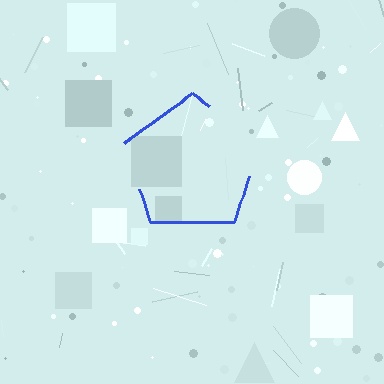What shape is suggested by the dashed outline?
The dashed outline suggests a pentagon.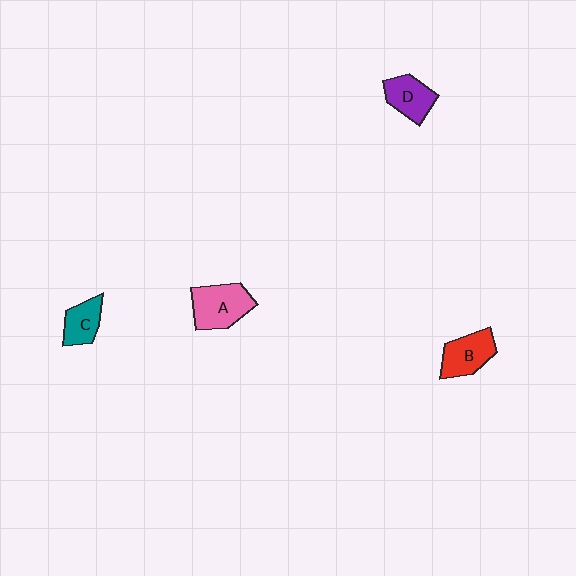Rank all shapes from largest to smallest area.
From largest to smallest: A (pink), B (red), D (purple), C (teal).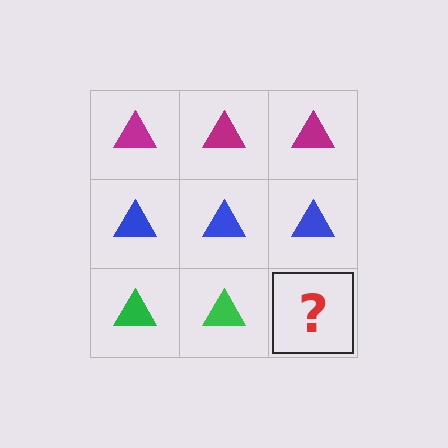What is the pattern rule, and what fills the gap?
The rule is that each row has a consistent color. The gap should be filled with a green triangle.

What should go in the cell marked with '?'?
The missing cell should contain a green triangle.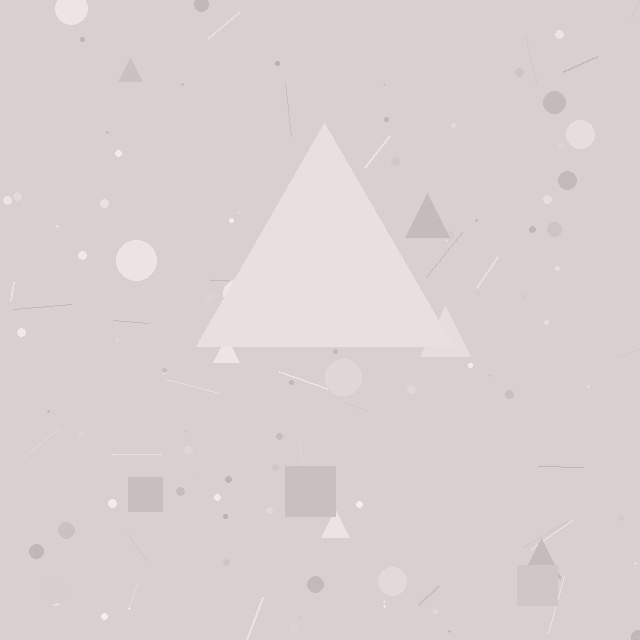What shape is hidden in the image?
A triangle is hidden in the image.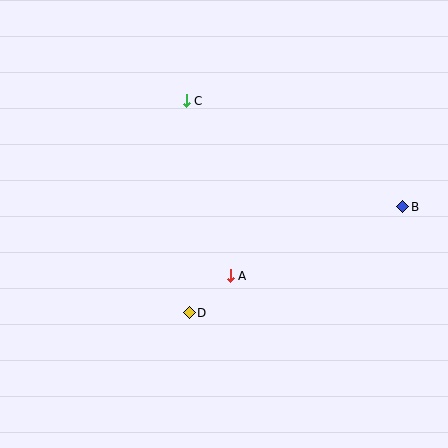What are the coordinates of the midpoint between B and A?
The midpoint between B and A is at (317, 241).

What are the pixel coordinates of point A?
Point A is at (230, 276).